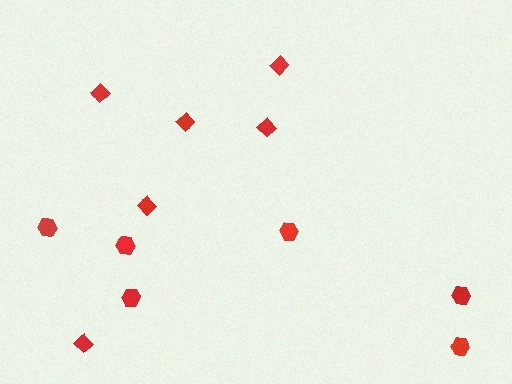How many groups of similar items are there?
There are 2 groups: one group of hexagons (6) and one group of diamonds (6).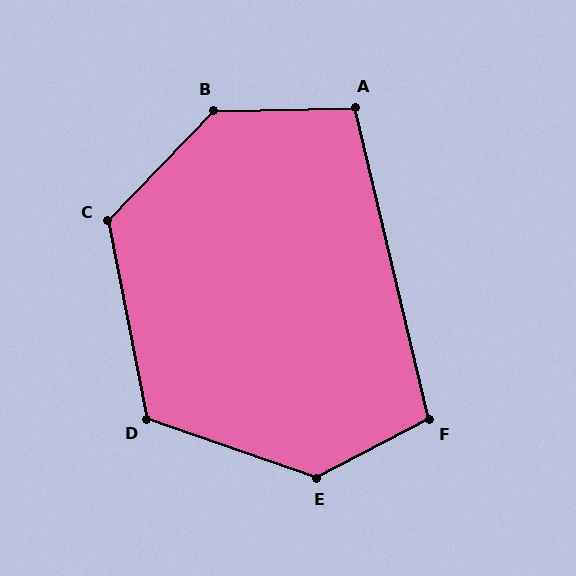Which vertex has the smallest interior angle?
A, at approximately 102 degrees.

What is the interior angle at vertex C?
Approximately 125 degrees (obtuse).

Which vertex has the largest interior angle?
B, at approximately 135 degrees.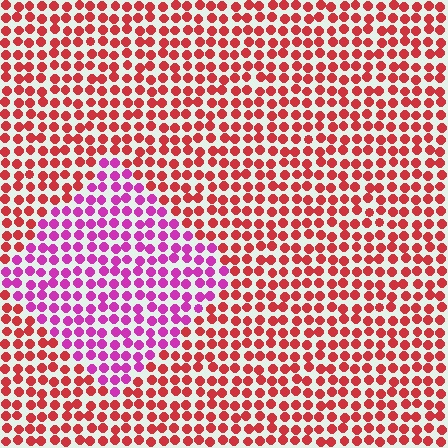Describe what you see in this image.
The image is filled with small red elements in a uniform arrangement. A diamond-shaped region is visible where the elements are tinted to a slightly different hue, forming a subtle color boundary.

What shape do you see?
I see a diamond.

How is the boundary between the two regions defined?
The boundary is defined purely by a slight shift in hue (about 47 degrees). Spacing, size, and orientation are identical on both sides.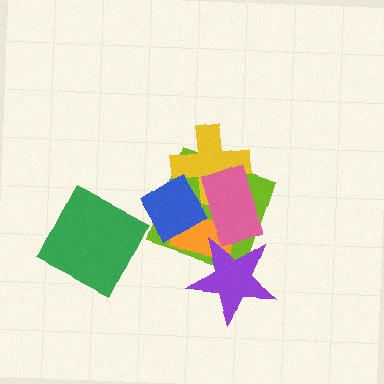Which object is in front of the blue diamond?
The pink rectangle is in front of the blue diamond.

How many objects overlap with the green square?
0 objects overlap with the green square.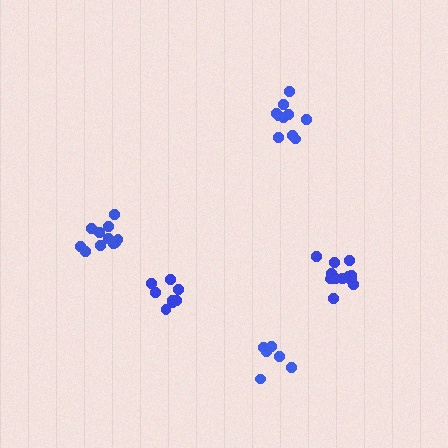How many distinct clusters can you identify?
There are 5 distinct clusters.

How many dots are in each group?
Group 1: 12 dots, Group 2: 8 dots, Group 3: 10 dots, Group 4: 6 dots, Group 5: 11 dots (47 total).